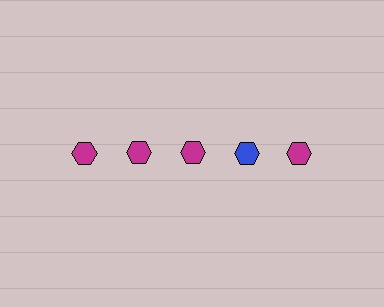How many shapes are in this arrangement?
There are 5 shapes arranged in a grid pattern.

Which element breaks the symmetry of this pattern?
The blue hexagon in the top row, second from right column breaks the symmetry. All other shapes are magenta hexagons.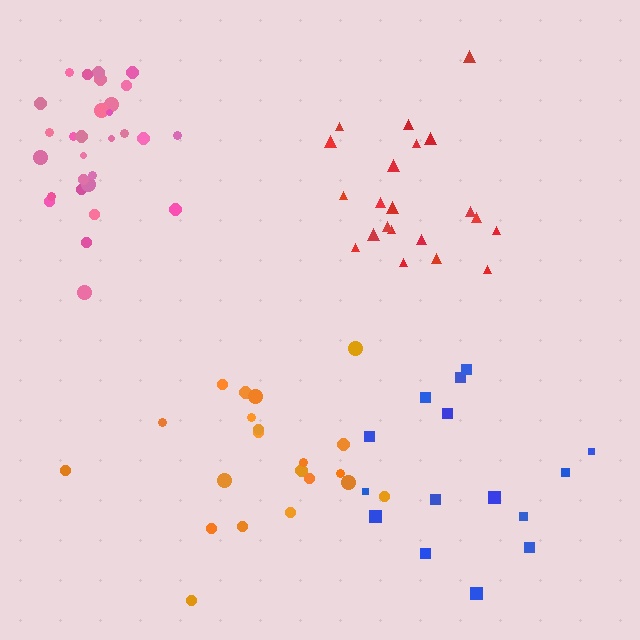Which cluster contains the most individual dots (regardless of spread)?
Pink (31).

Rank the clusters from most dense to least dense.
pink, red, orange, blue.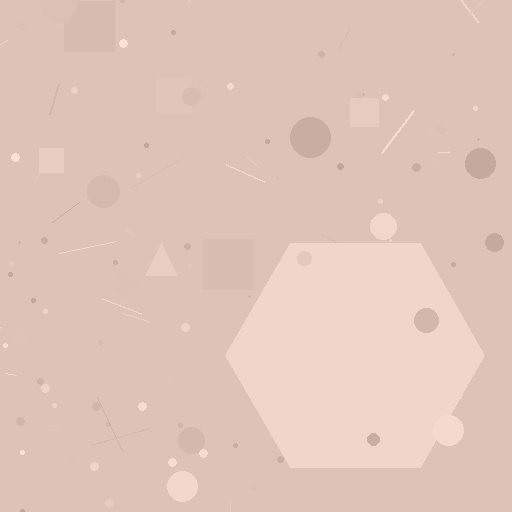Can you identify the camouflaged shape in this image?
The camouflaged shape is a hexagon.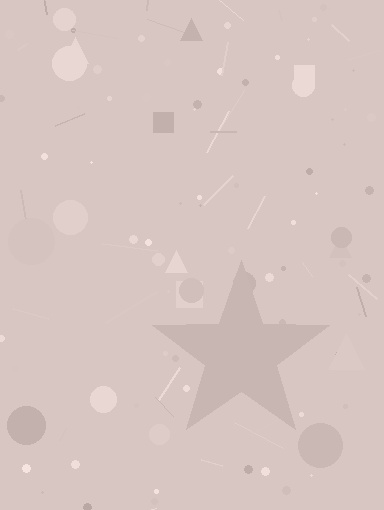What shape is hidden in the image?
A star is hidden in the image.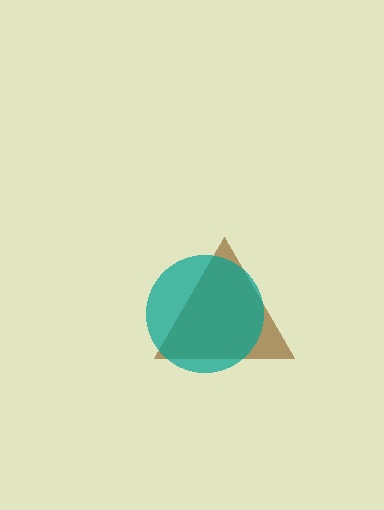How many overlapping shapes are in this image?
There are 2 overlapping shapes in the image.